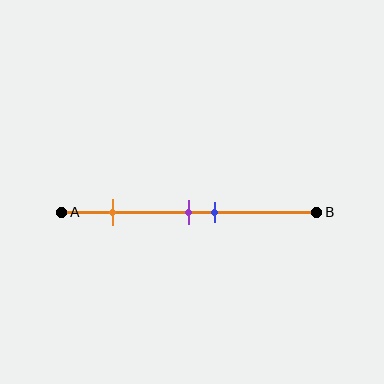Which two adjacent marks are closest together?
The purple and blue marks are the closest adjacent pair.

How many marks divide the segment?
There are 3 marks dividing the segment.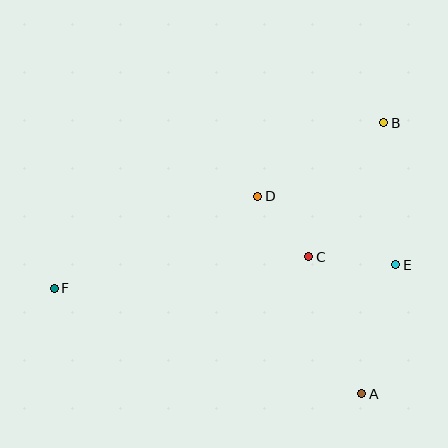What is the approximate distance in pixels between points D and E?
The distance between D and E is approximately 155 pixels.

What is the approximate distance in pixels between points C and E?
The distance between C and E is approximately 88 pixels.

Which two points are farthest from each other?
Points B and F are farthest from each other.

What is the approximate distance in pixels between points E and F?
The distance between E and F is approximately 343 pixels.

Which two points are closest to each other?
Points C and D are closest to each other.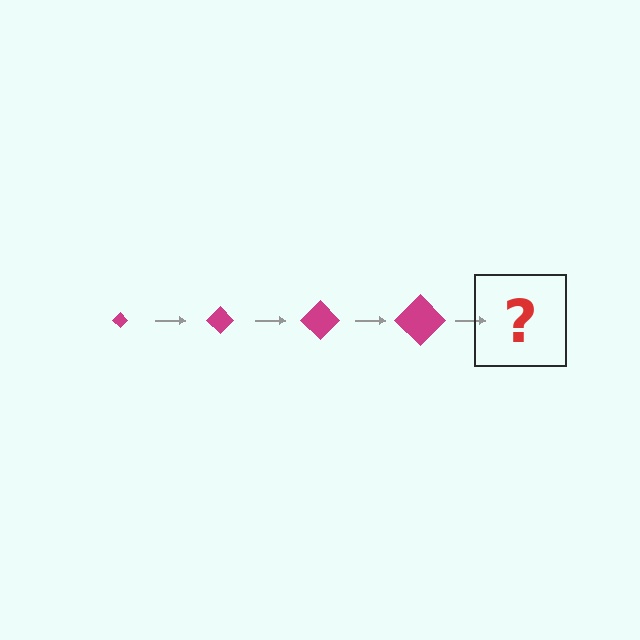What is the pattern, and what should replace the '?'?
The pattern is that the diamond gets progressively larger each step. The '?' should be a magenta diamond, larger than the previous one.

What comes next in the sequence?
The next element should be a magenta diamond, larger than the previous one.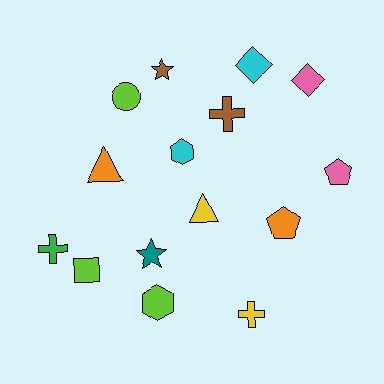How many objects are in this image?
There are 15 objects.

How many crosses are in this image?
There are 3 crosses.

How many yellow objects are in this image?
There are 2 yellow objects.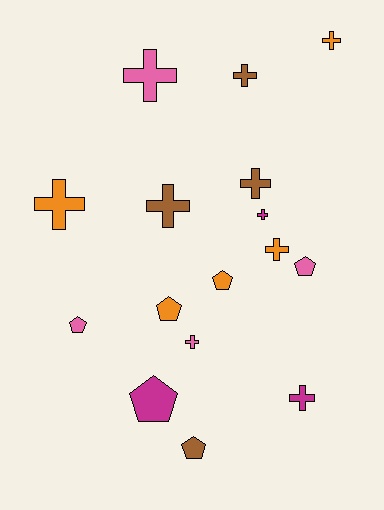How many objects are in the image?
There are 16 objects.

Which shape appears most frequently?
Cross, with 10 objects.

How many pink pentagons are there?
There are 2 pink pentagons.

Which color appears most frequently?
Orange, with 5 objects.